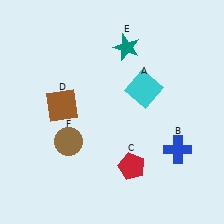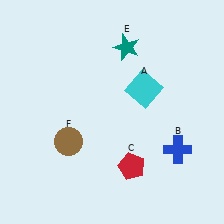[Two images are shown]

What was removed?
The brown square (D) was removed in Image 2.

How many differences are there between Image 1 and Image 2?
There is 1 difference between the two images.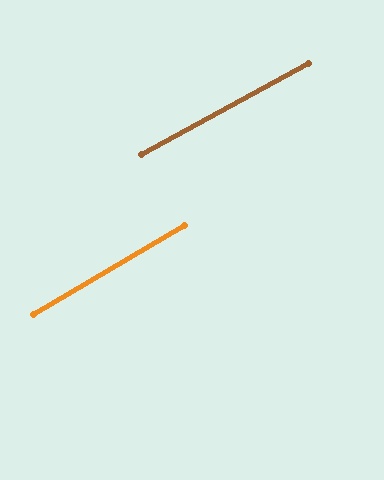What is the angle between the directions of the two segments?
Approximately 2 degrees.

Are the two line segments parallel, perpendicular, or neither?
Parallel — their directions differ by only 1.8°.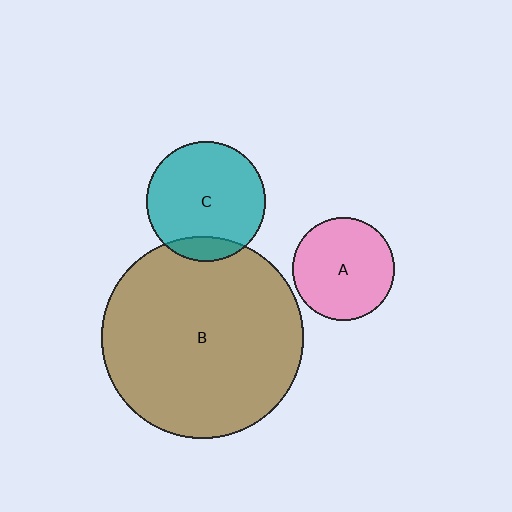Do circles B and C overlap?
Yes.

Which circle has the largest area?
Circle B (brown).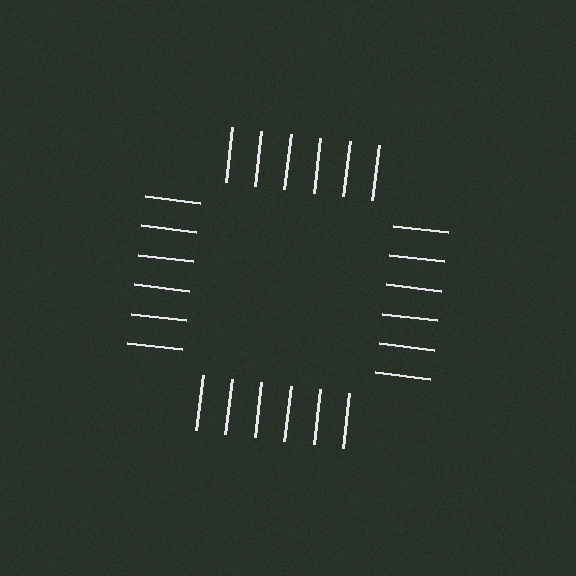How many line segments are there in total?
24 — 6 along each of the 4 edges.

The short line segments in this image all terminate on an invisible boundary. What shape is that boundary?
An illusory square — the line segments terminate on its edges but no continuous stroke is drawn.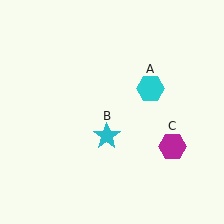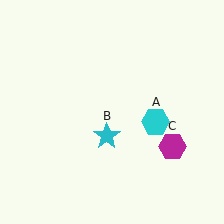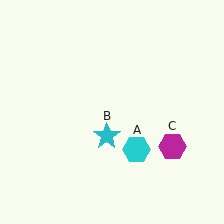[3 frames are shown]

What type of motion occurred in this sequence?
The cyan hexagon (object A) rotated clockwise around the center of the scene.